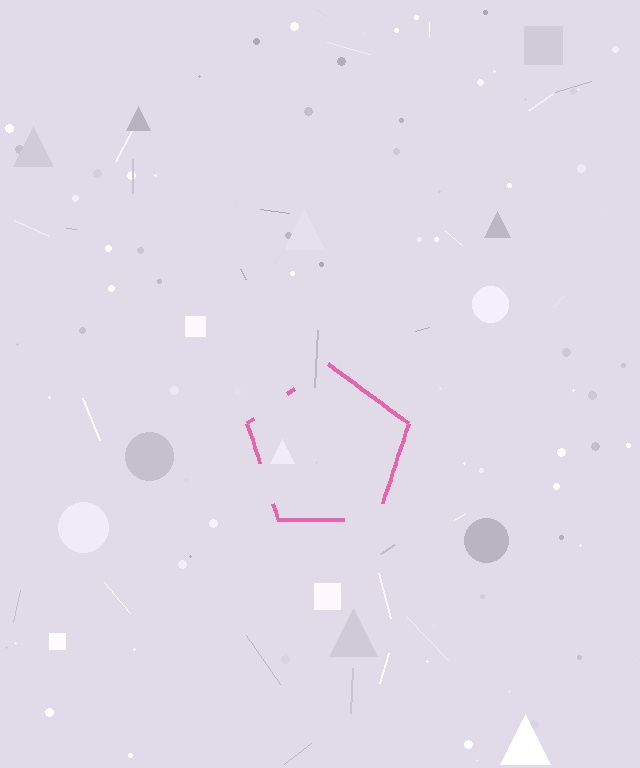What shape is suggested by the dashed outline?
The dashed outline suggests a pentagon.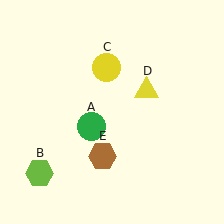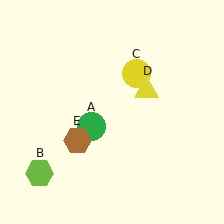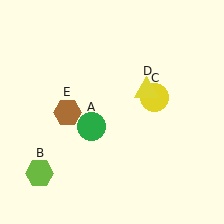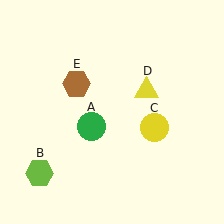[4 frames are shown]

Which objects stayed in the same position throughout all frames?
Green circle (object A) and lime hexagon (object B) and yellow triangle (object D) remained stationary.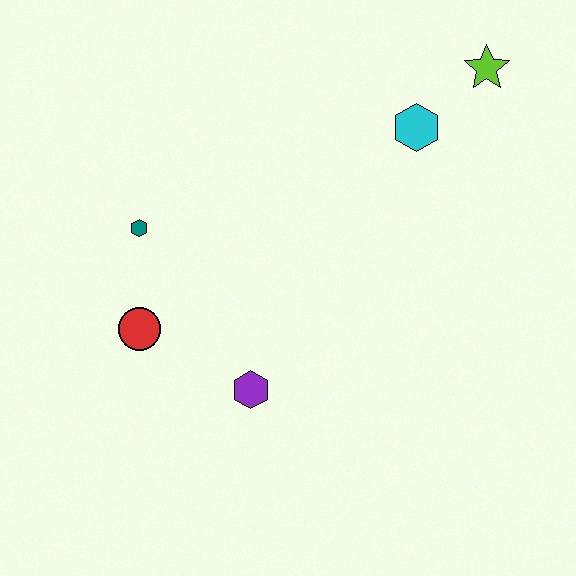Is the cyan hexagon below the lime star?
Yes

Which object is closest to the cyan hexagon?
The lime star is closest to the cyan hexagon.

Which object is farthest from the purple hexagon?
The lime star is farthest from the purple hexagon.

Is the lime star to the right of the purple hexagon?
Yes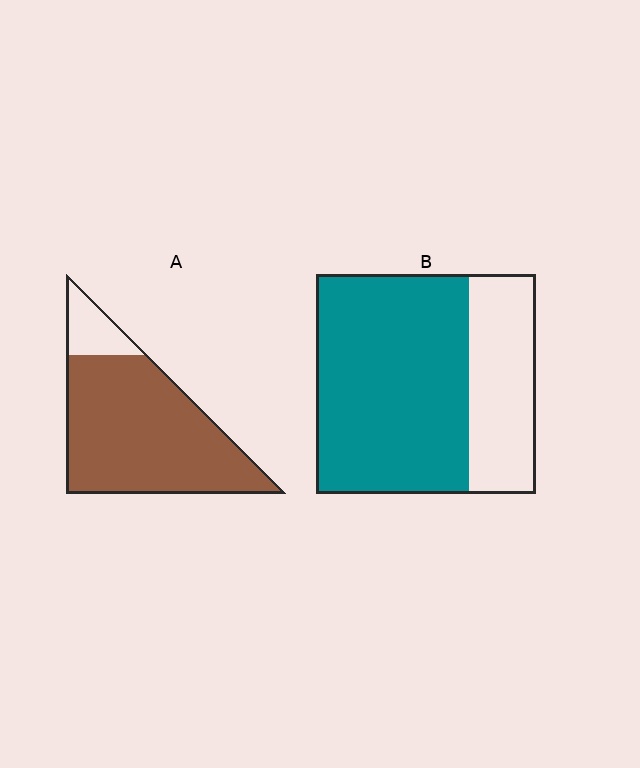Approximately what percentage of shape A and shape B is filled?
A is approximately 85% and B is approximately 70%.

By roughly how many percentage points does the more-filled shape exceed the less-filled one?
By roughly 15 percentage points (A over B).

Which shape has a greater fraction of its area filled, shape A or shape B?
Shape A.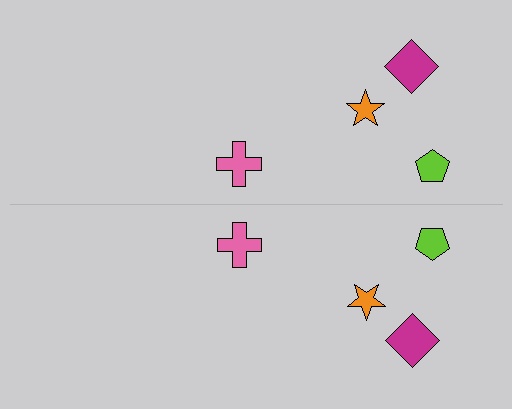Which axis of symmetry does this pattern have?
The pattern has a horizontal axis of symmetry running through the center of the image.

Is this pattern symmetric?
Yes, this pattern has bilateral (reflection) symmetry.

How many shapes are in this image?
There are 8 shapes in this image.